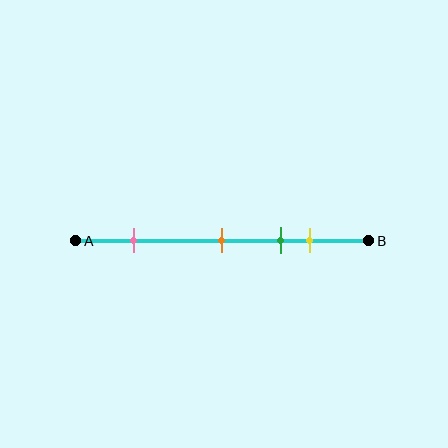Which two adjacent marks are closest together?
The green and yellow marks are the closest adjacent pair.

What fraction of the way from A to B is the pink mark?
The pink mark is approximately 20% (0.2) of the way from A to B.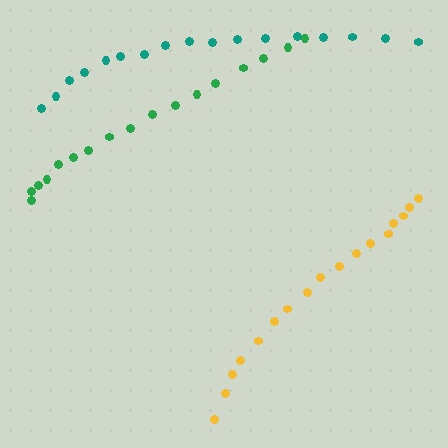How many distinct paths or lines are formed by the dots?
There are 3 distinct paths.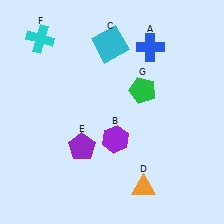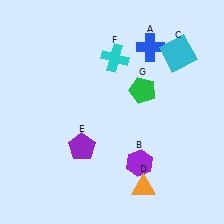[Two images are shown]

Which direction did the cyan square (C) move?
The cyan square (C) moved right.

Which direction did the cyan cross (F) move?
The cyan cross (F) moved right.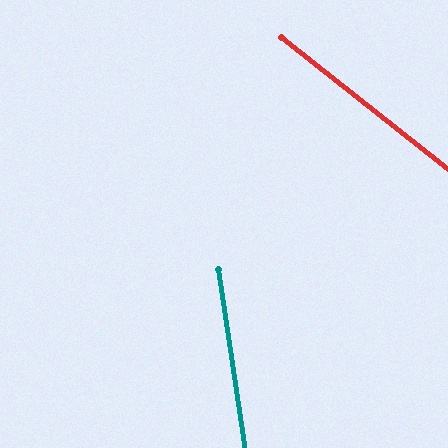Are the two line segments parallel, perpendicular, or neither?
Neither parallel nor perpendicular — they differ by about 43°.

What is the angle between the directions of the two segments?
Approximately 43 degrees.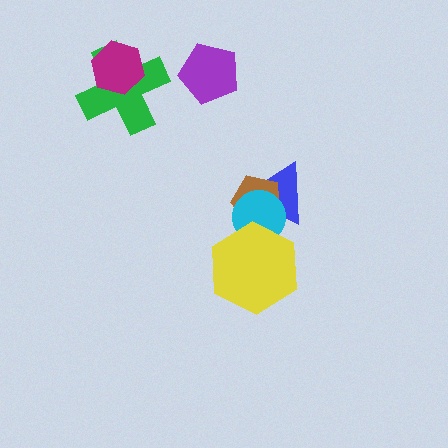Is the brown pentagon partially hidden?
Yes, it is partially covered by another shape.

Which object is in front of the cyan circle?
The yellow hexagon is in front of the cyan circle.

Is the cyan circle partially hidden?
Yes, it is partially covered by another shape.